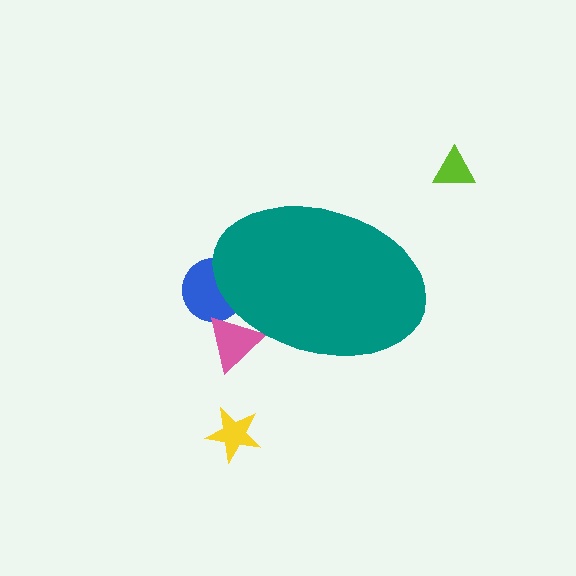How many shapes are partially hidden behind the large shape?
2 shapes are partially hidden.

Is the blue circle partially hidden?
Yes, the blue circle is partially hidden behind the teal ellipse.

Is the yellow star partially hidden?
No, the yellow star is fully visible.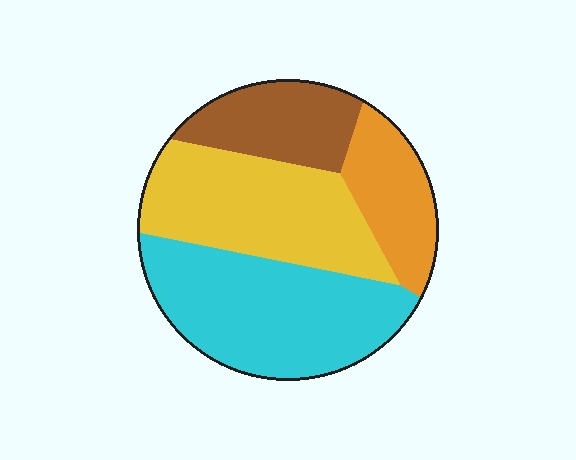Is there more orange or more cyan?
Cyan.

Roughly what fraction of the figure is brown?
Brown covers 17% of the figure.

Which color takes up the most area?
Cyan, at roughly 35%.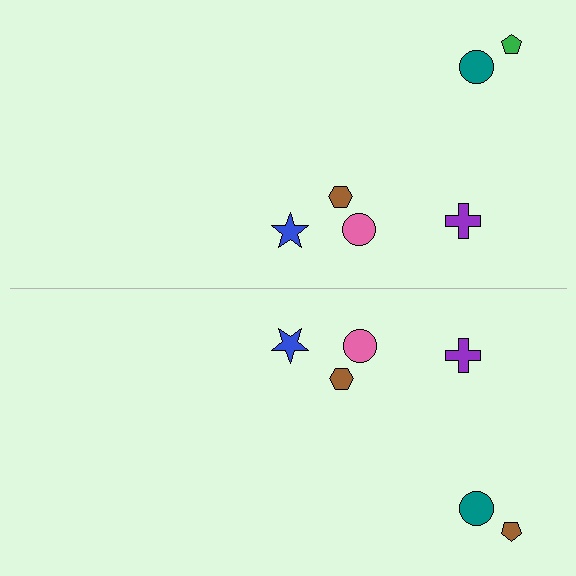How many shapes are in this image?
There are 12 shapes in this image.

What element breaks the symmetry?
The brown pentagon on the bottom side breaks the symmetry — its mirror counterpart is green.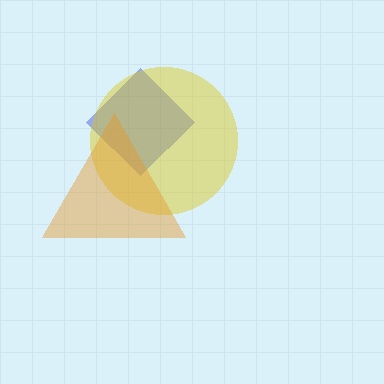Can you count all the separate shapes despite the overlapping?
Yes, there are 3 separate shapes.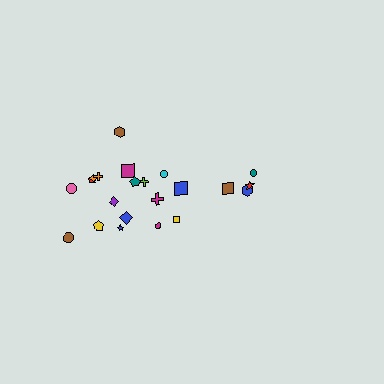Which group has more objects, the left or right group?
The left group.